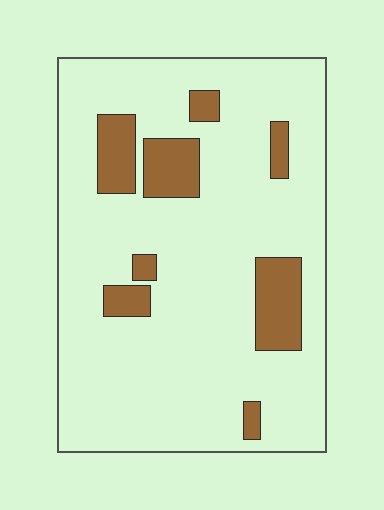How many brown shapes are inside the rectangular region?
8.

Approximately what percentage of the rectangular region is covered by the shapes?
Approximately 15%.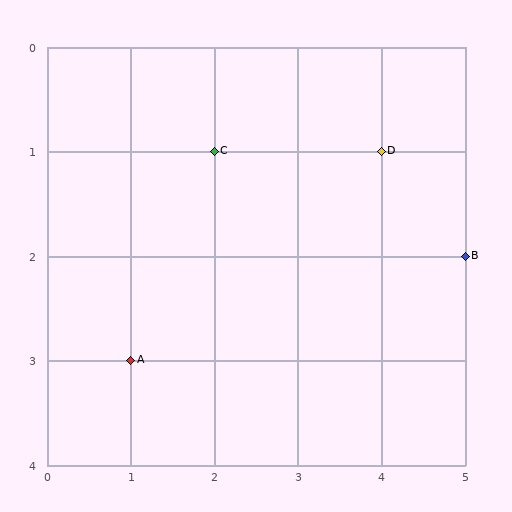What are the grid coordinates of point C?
Point C is at grid coordinates (2, 1).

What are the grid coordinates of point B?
Point B is at grid coordinates (5, 2).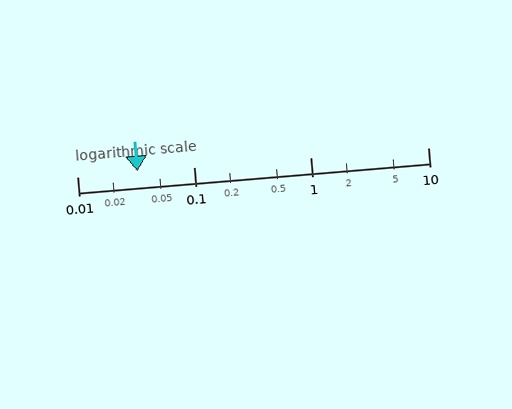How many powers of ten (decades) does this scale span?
The scale spans 3 decades, from 0.01 to 10.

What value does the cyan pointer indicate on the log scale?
The pointer indicates approximately 0.033.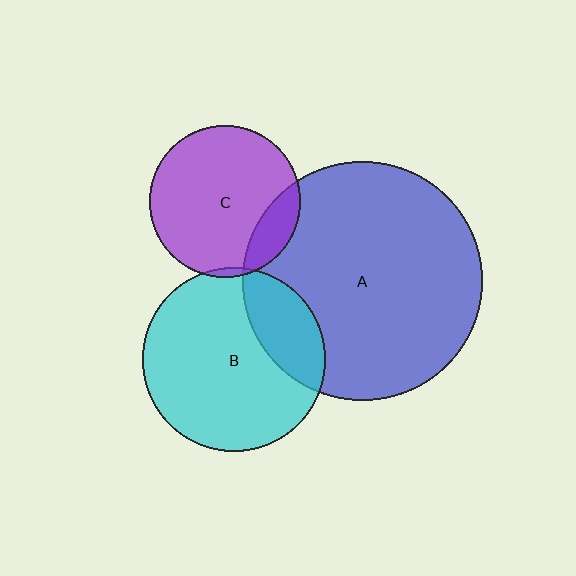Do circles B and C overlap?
Yes.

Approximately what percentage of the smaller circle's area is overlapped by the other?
Approximately 5%.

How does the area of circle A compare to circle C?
Approximately 2.5 times.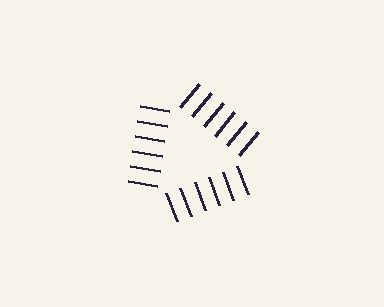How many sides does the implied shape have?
3 sides — the line-ends trace a triangle.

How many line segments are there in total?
18 — 6 along each of the 3 edges.